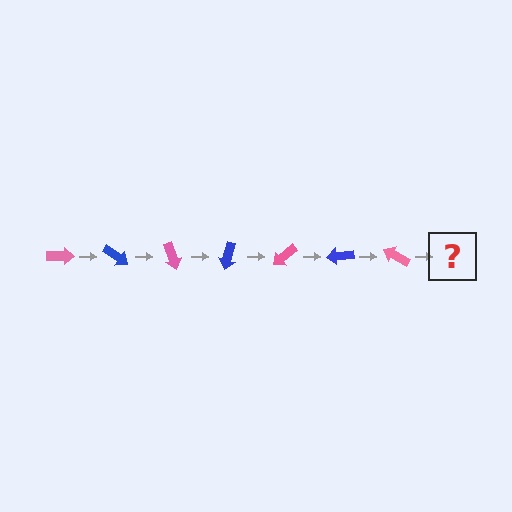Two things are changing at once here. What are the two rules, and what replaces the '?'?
The two rules are that it rotates 35 degrees each step and the color cycles through pink and blue. The '?' should be a blue arrow, rotated 245 degrees from the start.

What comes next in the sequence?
The next element should be a blue arrow, rotated 245 degrees from the start.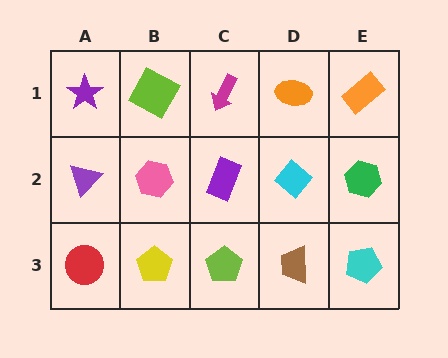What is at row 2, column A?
A purple triangle.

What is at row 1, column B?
A lime square.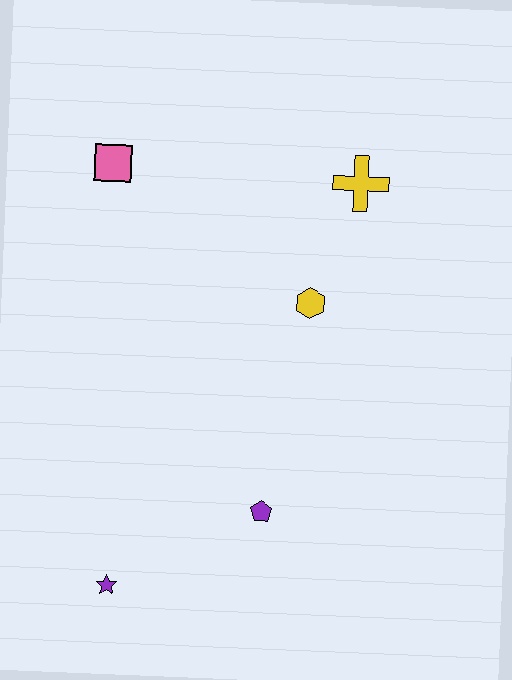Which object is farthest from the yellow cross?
The purple star is farthest from the yellow cross.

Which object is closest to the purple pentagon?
The purple star is closest to the purple pentagon.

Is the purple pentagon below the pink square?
Yes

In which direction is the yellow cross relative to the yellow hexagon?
The yellow cross is above the yellow hexagon.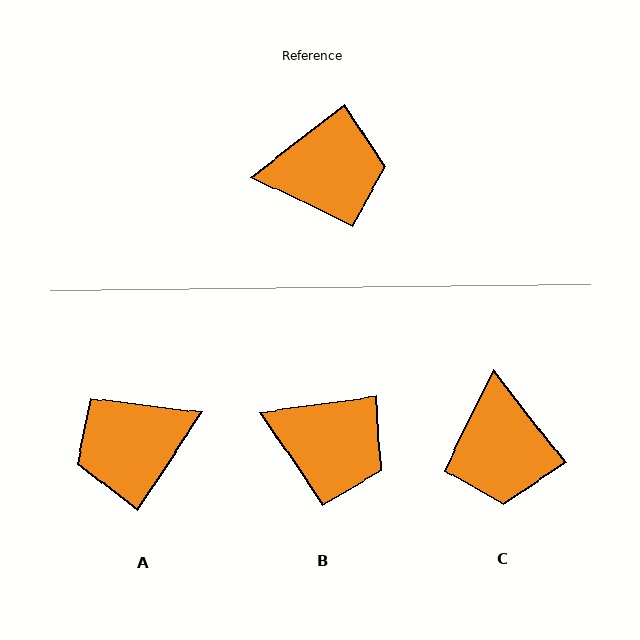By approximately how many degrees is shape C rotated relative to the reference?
Approximately 90 degrees clockwise.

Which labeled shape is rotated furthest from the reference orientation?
A, about 162 degrees away.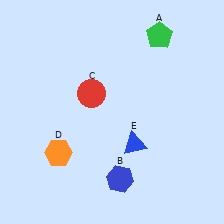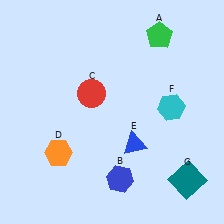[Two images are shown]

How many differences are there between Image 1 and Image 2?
There are 2 differences between the two images.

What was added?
A cyan hexagon (F), a teal square (G) were added in Image 2.